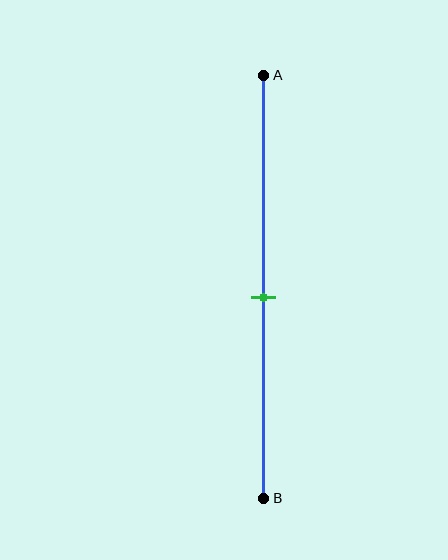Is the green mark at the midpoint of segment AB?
Yes, the mark is approximately at the midpoint.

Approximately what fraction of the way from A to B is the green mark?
The green mark is approximately 55% of the way from A to B.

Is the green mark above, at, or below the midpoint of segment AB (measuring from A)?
The green mark is approximately at the midpoint of segment AB.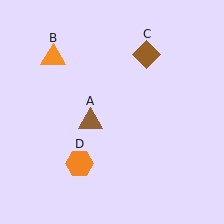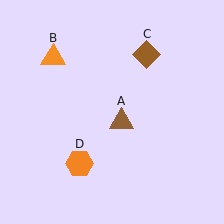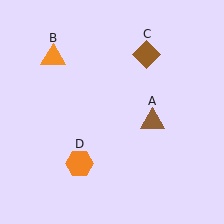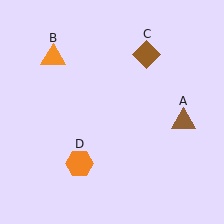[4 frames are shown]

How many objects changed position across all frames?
1 object changed position: brown triangle (object A).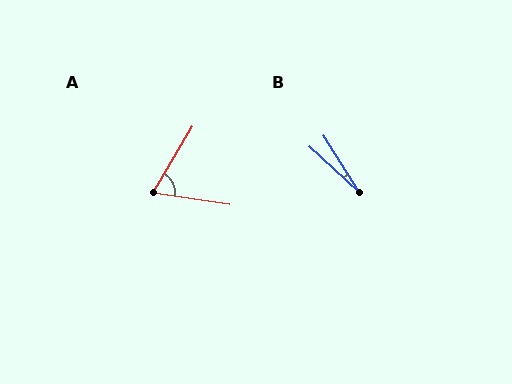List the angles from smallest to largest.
B (16°), A (68°).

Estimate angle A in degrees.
Approximately 68 degrees.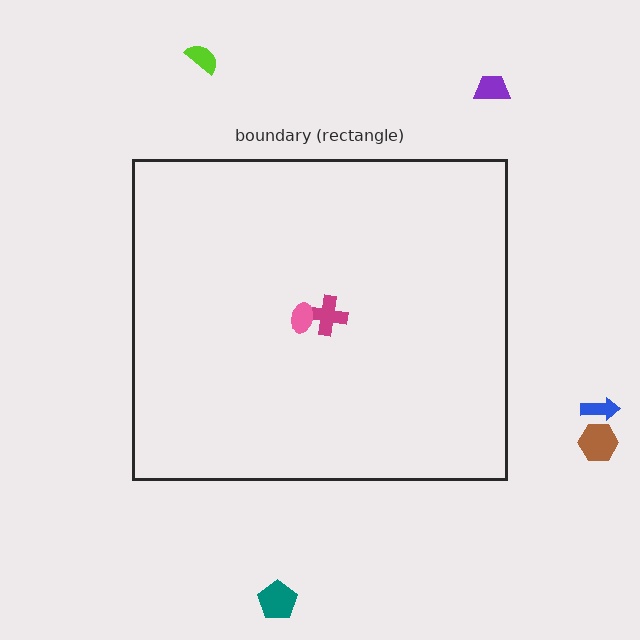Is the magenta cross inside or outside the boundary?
Inside.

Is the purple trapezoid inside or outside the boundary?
Outside.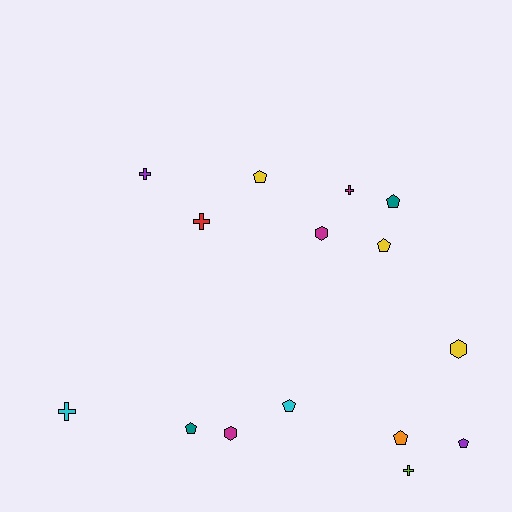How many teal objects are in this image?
There are 2 teal objects.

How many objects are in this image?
There are 15 objects.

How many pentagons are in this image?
There are 7 pentagons.